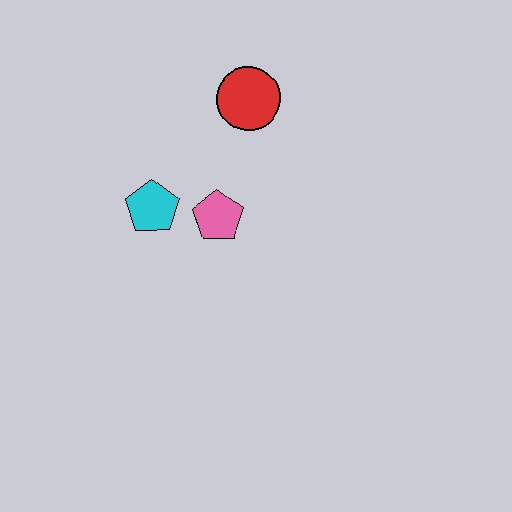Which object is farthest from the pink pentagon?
The red circle is farthest from the pink pentagon.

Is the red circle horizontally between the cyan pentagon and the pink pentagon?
No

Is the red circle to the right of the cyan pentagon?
Yes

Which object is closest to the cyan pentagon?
The pink pentagon is closest to the cyan pentagon.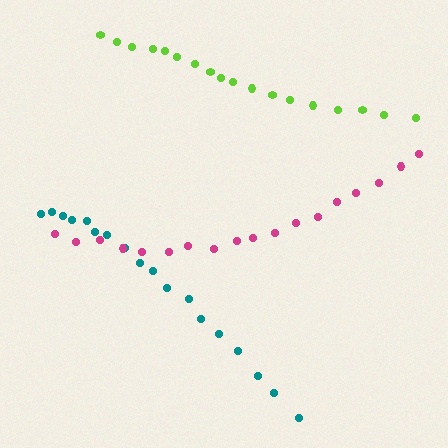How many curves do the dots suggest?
There are 3 distinct paths.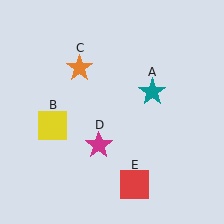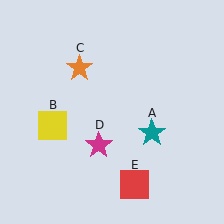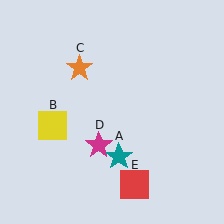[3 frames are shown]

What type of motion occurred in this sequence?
The teal star (object A) rotated clockwise around the center of the scene.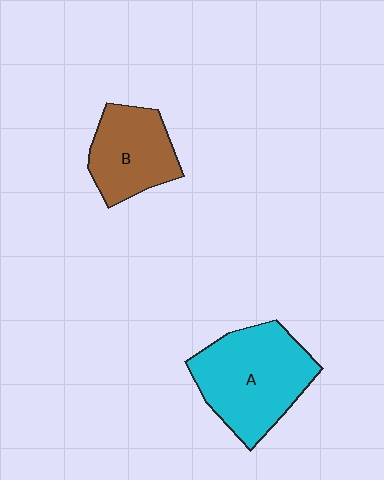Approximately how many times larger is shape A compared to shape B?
Approximately 1.5 times.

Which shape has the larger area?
Shape A (cyan).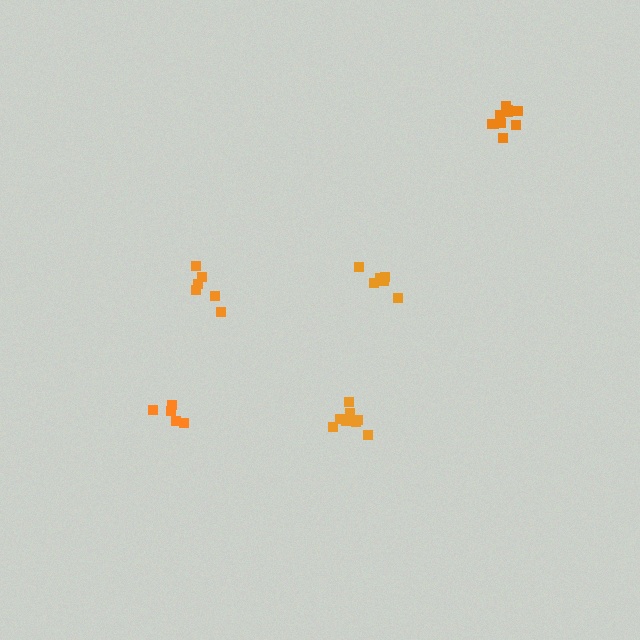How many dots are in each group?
Group 1: 6 dots, Group 2: 9 dots, Group 3: 6 dots, Group 4: 10 dots, Group 5: 5 dots (36 total).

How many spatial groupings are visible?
There are 5 spatial groupings.